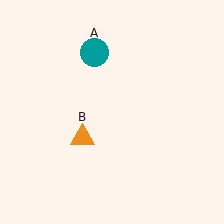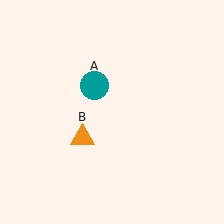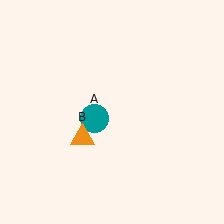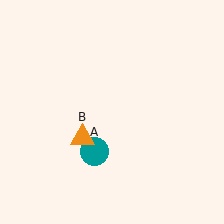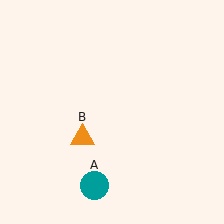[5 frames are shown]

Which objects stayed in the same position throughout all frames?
Orange triangle (object B) remained stationary.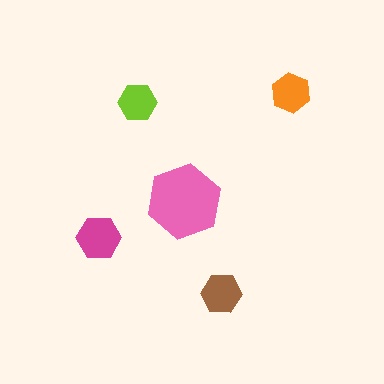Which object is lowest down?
The brown hexagon is bottommost.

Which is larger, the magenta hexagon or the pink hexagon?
The pink one.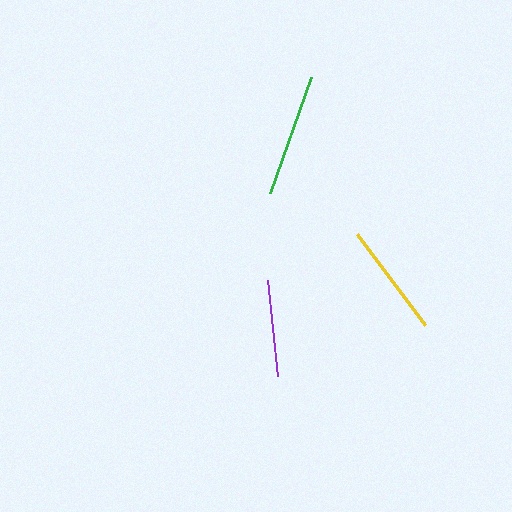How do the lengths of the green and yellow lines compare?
The green and yellow lines are approximately the same length.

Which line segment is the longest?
The green line is the longest at approximately 122 pixels.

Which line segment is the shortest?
The purple line is the shortest at approximately 97 pixels.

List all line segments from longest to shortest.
From longest to shortest: green, yellow, purple.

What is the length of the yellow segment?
The yellow segment is approximately 113 pixels long.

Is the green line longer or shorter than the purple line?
The green line is longer than the purple line.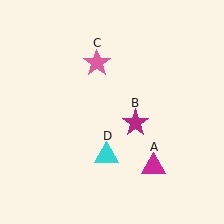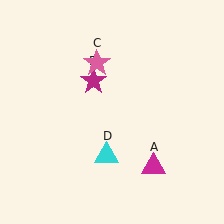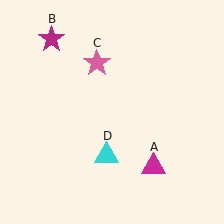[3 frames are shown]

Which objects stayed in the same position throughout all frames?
Magenta triangle (object A) and pink star (object C) and cyan triangle (object D) remained stationary.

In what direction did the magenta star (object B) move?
The magenta star (object B) moved up and to the left.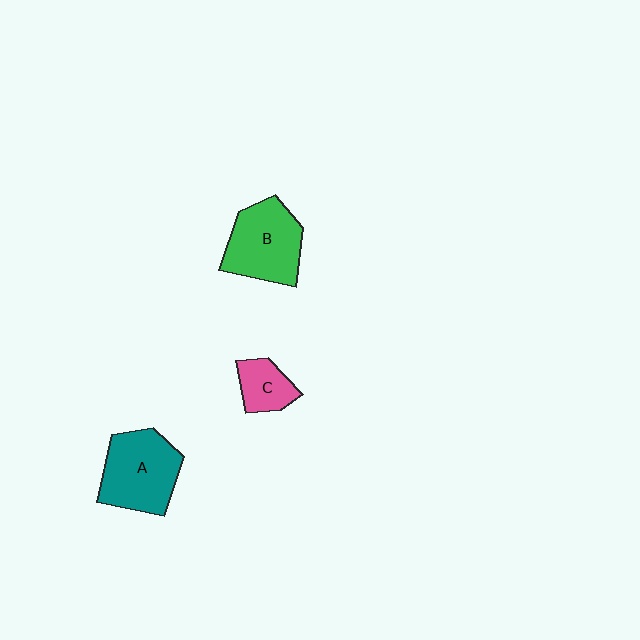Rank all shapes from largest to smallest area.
From largest to smallest: A (teal), B (green), C (pink).